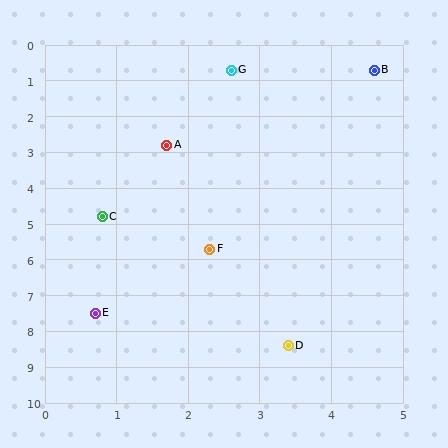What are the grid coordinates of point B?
Point B is at approximately (4.6, 0.7).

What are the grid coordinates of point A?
Point A is at approximately (1.7, 2.8).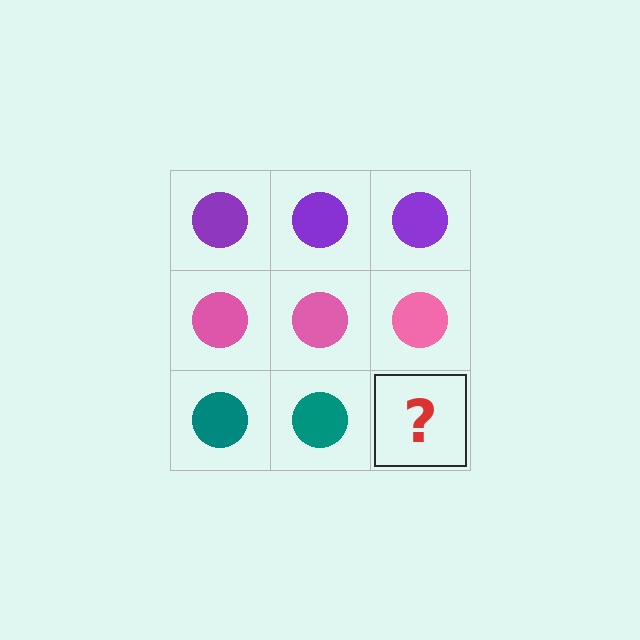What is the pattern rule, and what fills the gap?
The rule is that each row has a consistent color. The gap should be filled with a teal circle.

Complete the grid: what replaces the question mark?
The question mark should be replaced with a teal circle.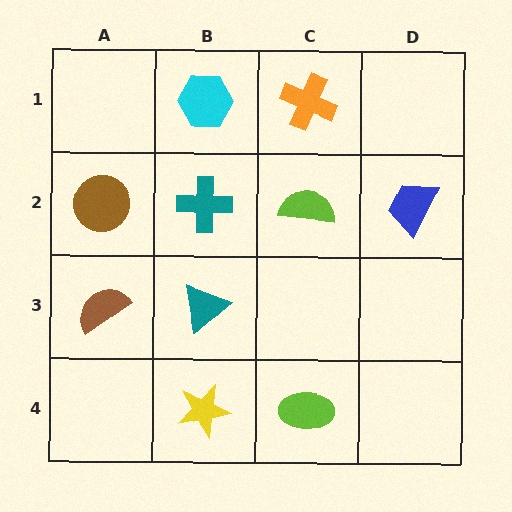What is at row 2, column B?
A teal cross.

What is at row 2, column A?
A brown circle.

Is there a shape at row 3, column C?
No, that cell is empty.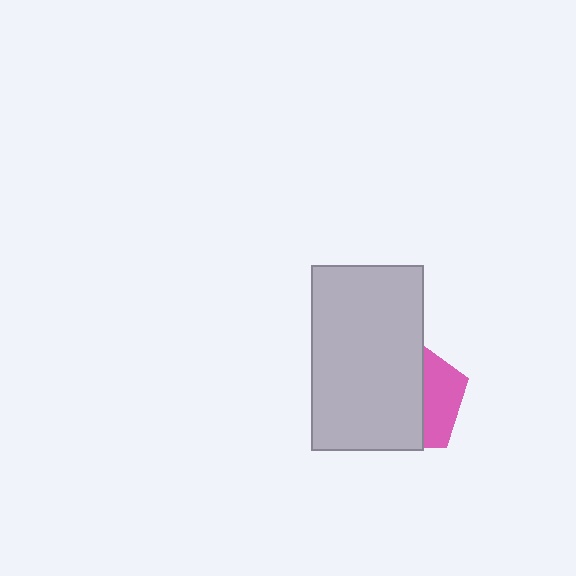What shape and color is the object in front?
The object in front is a light gray rectangle.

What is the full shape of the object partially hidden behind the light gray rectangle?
The partially hidden object is a pink pentagon.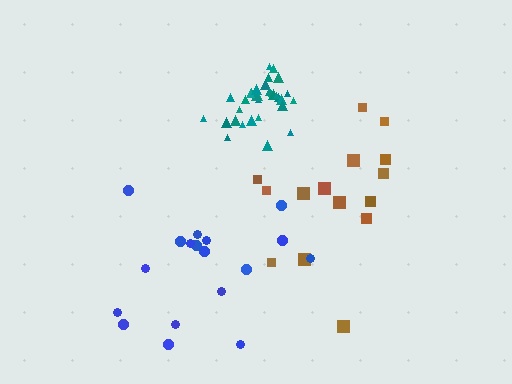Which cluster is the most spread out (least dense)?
Brown.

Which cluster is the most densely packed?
Teal.